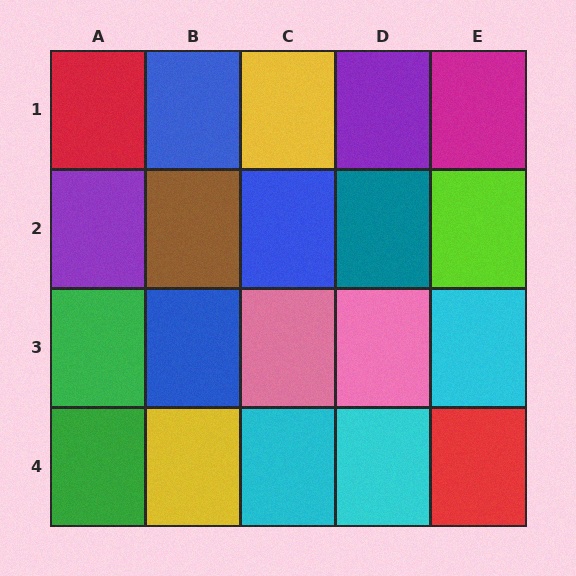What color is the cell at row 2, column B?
Brown.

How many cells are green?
2 cells are green.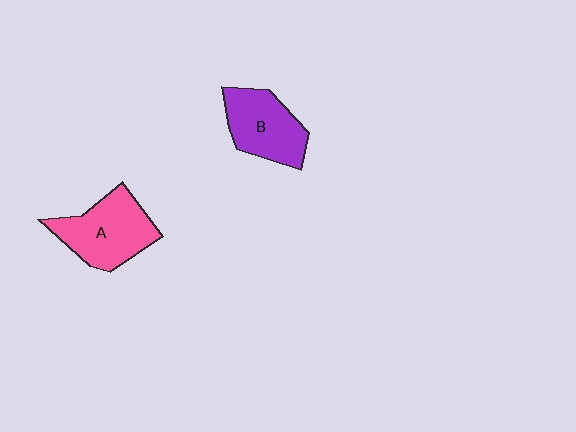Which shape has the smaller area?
Shape B (purple).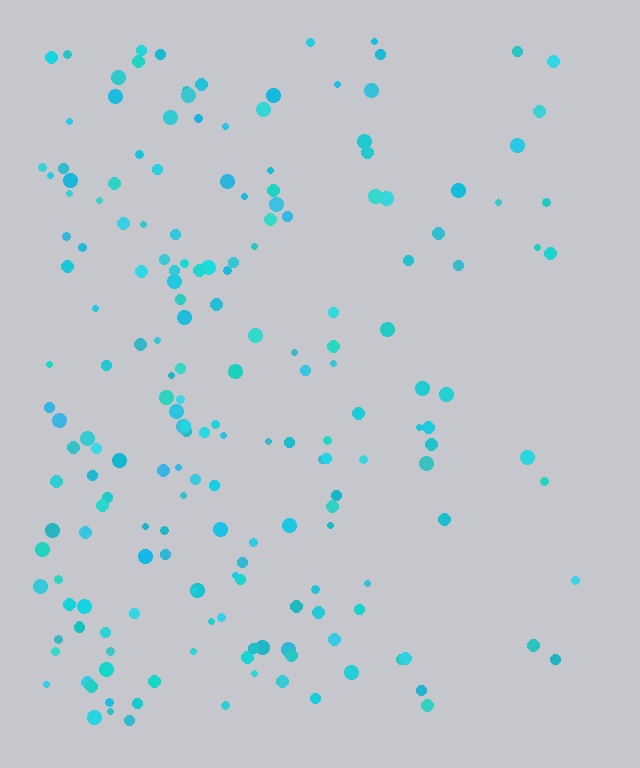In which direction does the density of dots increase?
From right to left, with the left side densest.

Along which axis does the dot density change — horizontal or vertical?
Horizontal.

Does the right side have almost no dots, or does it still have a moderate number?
Still a moderate number, just noticeably fewer than the left.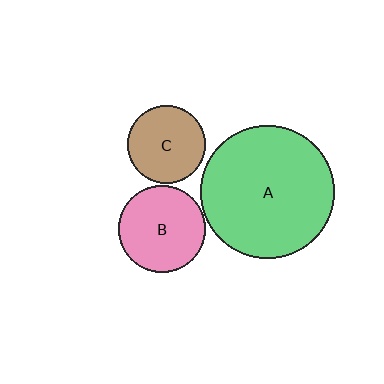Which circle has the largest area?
Circle A (green).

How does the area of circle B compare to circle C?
Approximately 1.2 times.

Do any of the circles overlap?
No, none of the circles overlap.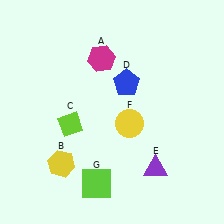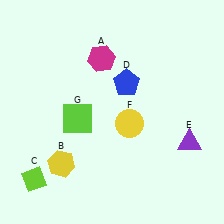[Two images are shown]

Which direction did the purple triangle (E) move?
The purple triangle (E) moved right.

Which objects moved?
The objects that moved are: the lime diamond (C), the purple triangle (E), the lime square (G).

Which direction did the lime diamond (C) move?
The lime diamond (C) moved down.